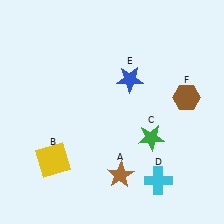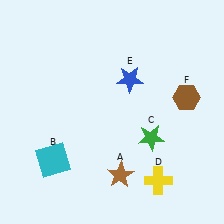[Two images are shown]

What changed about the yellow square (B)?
In Image 1, B is yellow. In Image 2, it changed to cyan.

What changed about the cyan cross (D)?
In Image 1, D is cyan. In Image 2, it changed to yellow.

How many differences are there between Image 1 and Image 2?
There are 2 differences between the two images.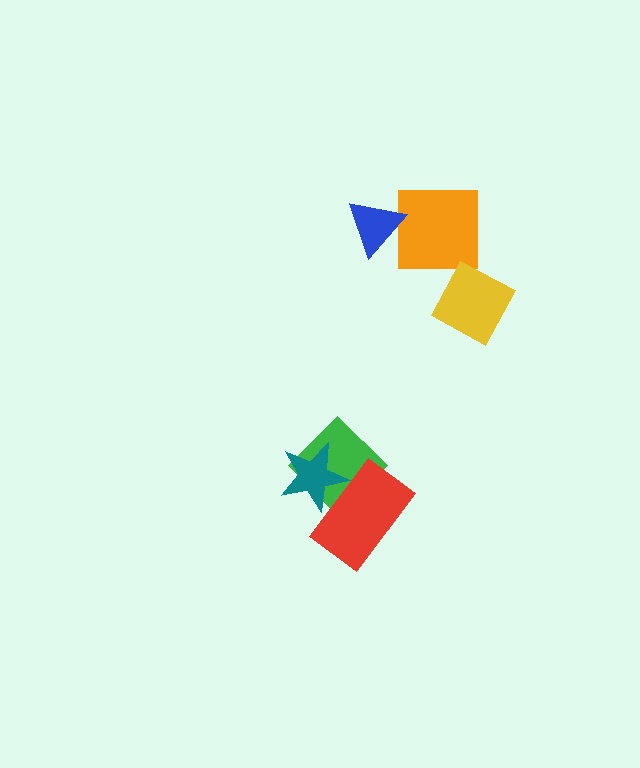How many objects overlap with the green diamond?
2 objects overlap with the green diamond.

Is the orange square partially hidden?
Yes, it is partially covered by another shape.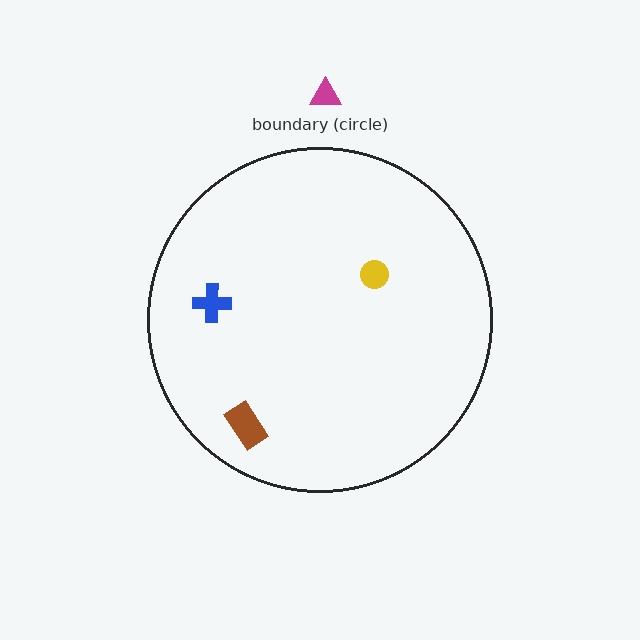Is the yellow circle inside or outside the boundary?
Inside.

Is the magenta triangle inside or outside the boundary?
Outside.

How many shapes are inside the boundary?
3 inside, 1 outside.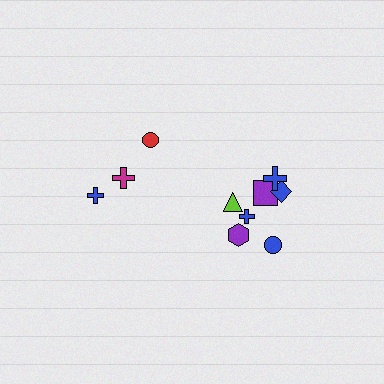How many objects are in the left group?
There are 3 objects.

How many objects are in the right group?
There are 7 objects.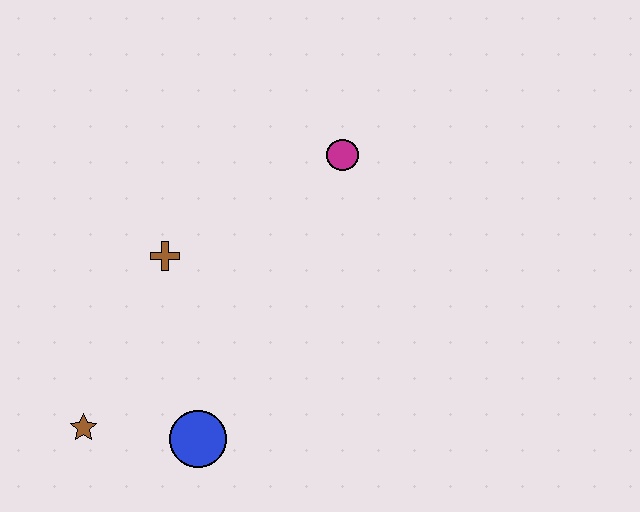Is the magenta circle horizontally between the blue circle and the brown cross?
No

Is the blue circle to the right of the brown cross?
Yes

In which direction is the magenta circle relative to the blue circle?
The magenta circle is above the blue circle.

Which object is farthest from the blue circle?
The magenta circle is farthest from the blue circle.